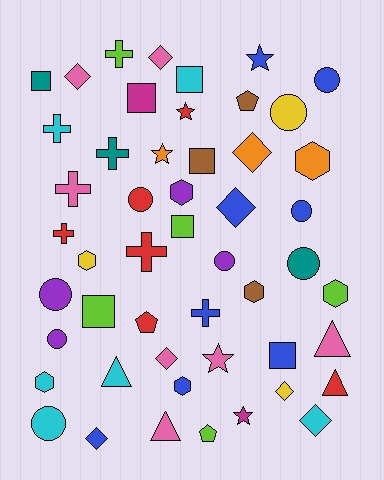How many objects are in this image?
There are 50 objects.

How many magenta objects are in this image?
There are 2 magenta objects.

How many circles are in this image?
There are 9 circles.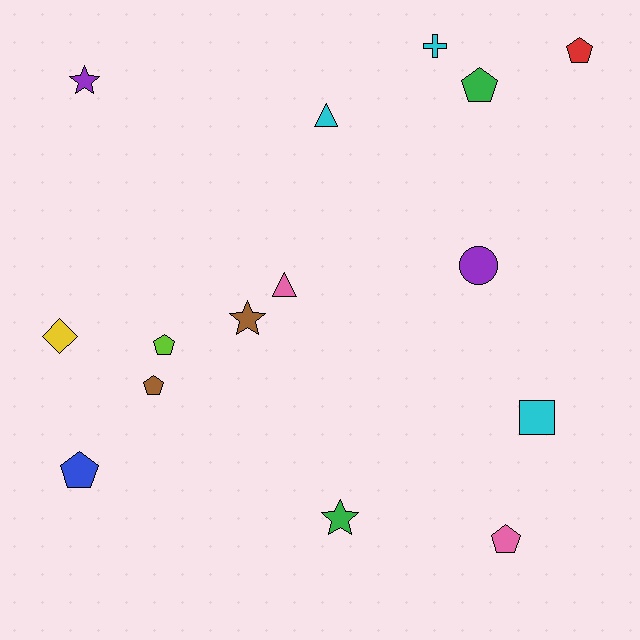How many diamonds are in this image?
There is 1 diamond.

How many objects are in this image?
There are 15 objects.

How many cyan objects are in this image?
There are 3 cyan objects.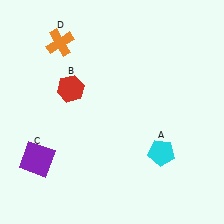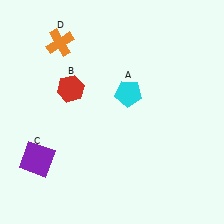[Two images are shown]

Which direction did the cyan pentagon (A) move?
The cyan pentagon (A) moved up.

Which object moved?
The cyan pentagon (A) moved up.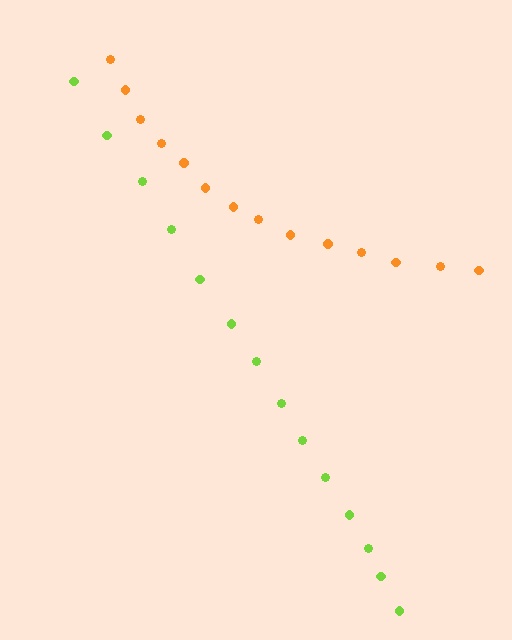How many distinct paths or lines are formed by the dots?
There are 2 distinct paths.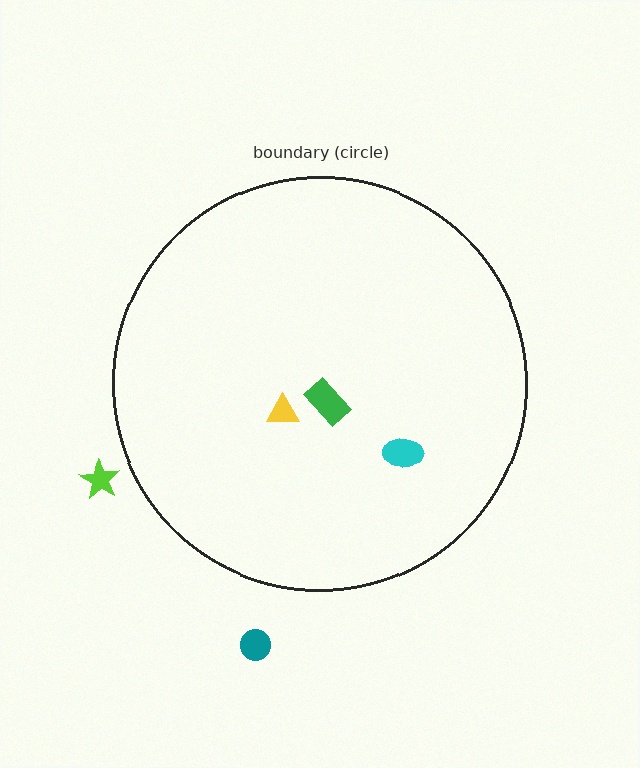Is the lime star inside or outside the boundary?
Outside.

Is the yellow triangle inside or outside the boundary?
Inside.